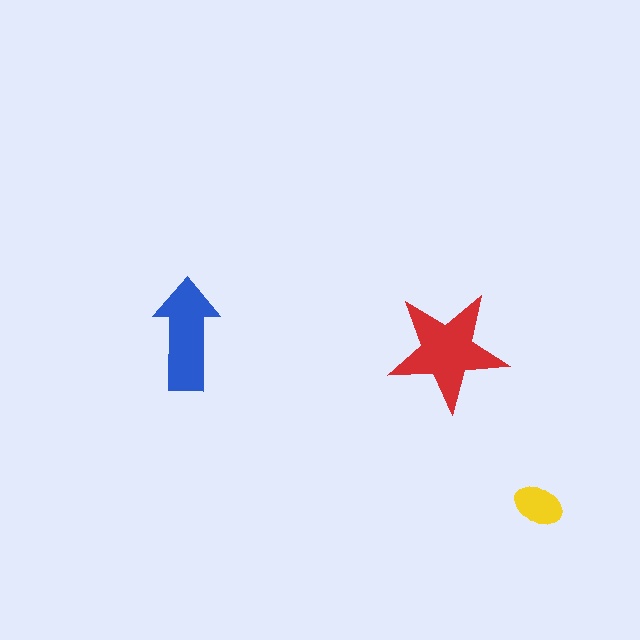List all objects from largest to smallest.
The red star, the blue arrow, the yellow ellipse.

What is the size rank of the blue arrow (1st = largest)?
2nd.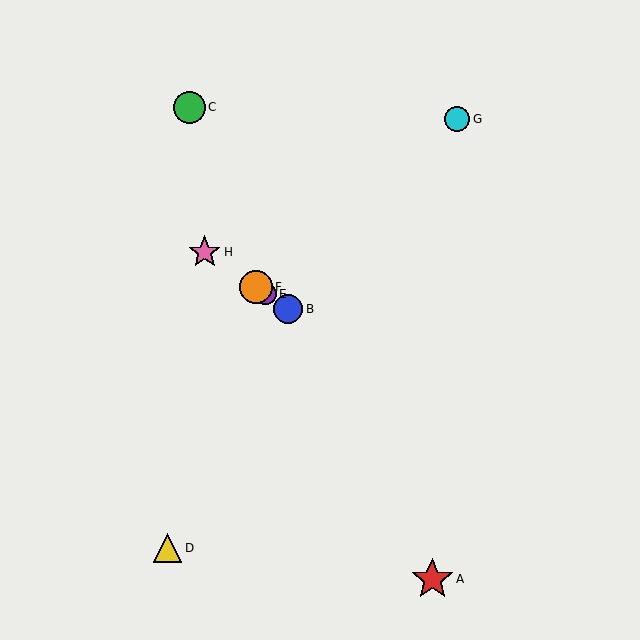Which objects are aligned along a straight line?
Objects B, E, F, H are aligned along a straight line.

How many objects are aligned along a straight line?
4 objects (B, E, F, H) are aligned along a straight line.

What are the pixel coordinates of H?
Object H is at (205, 252).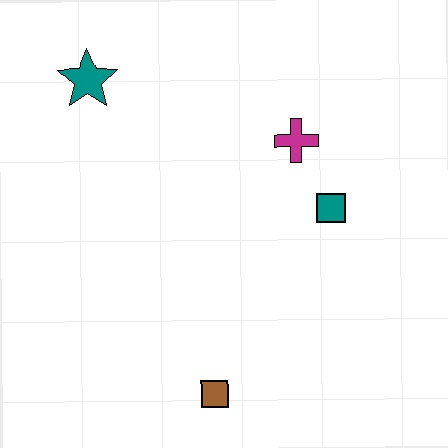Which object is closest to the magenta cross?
The teal square is closest to the magenta cross.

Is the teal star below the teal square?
No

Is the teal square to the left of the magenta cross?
No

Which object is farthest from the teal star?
The brown square is farthest from the teal star.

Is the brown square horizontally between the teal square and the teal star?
Yes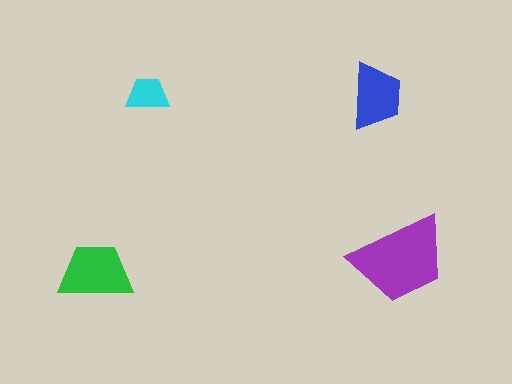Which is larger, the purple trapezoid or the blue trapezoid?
The purple one.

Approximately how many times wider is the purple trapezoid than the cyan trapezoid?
About 2.5 times wider.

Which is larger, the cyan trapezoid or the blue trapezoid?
The blue one.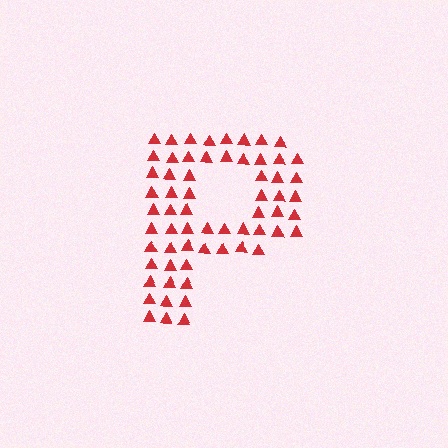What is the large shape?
The large shape is the letter P.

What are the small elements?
The small elements are triangles.